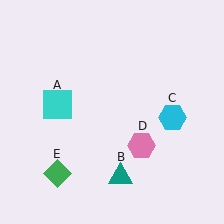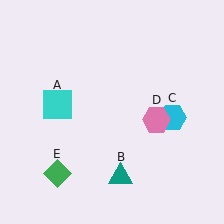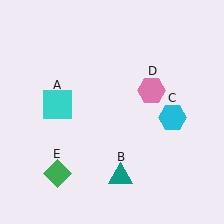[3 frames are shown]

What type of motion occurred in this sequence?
The pink hexagon (object D) rotated counterclockwise around the center of the scene.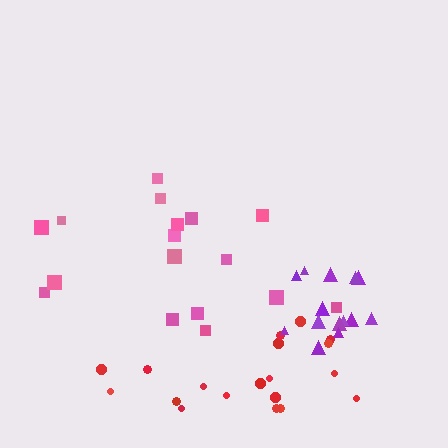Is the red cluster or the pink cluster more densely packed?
Red.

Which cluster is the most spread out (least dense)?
Pink.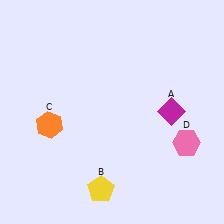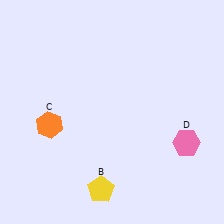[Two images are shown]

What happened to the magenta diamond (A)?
The magenta diamond (A) was removed in Image 2. It was in the top-right area of Image 1.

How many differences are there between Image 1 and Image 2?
There is 1 difference between the two images.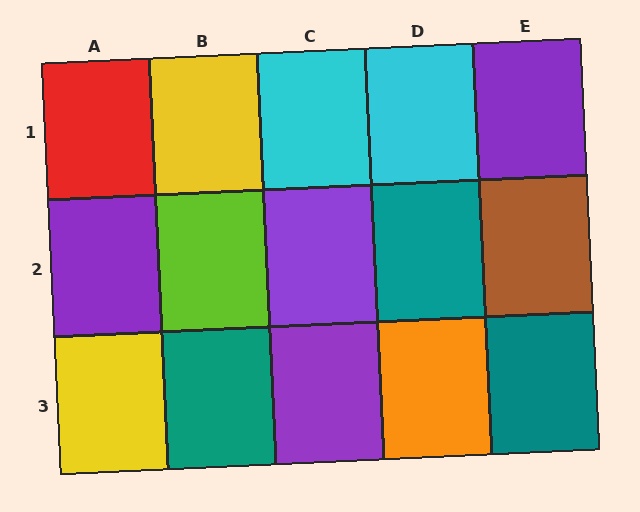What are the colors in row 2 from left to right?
Purple, lime, purple, teal, brown.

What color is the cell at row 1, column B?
Yellow.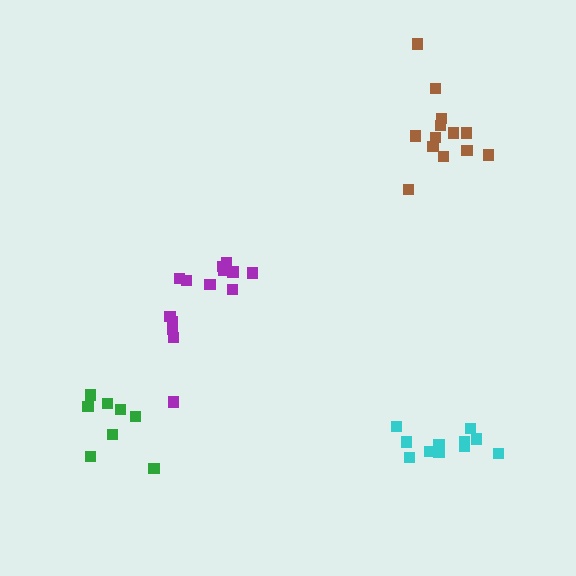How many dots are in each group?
Group 1: 14 dots, Group 2: 11 dots, Group 3: 13 dots, Group 4: 8 dots (46 total).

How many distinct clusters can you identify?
There are 4 distinct clusters.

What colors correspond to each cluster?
The clusters are colored: purple, cyan, brown, green.